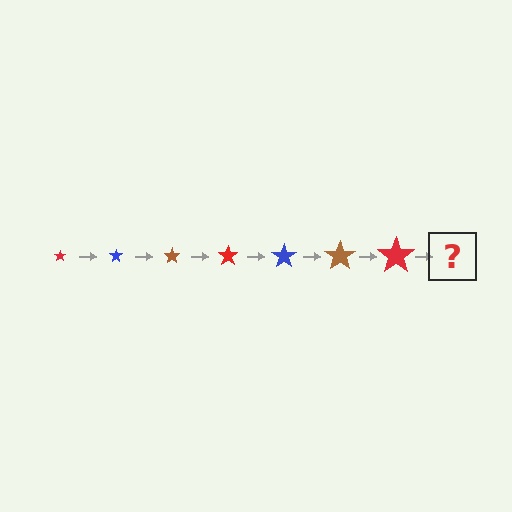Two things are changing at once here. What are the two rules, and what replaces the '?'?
The two rules are that the star grows larger each step and the color cycles through red, blue, and brown. The '?' should be a blue star, larger than the previous one.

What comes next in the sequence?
The next element should be a blue star, larger than the previous one.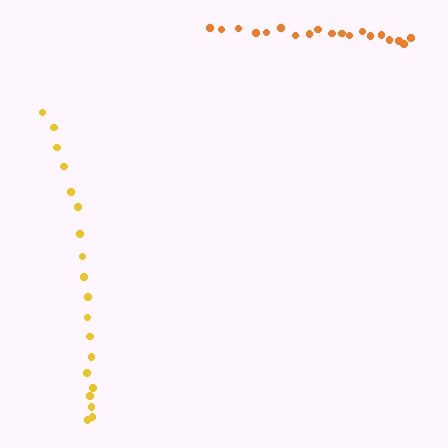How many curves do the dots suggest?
There are 2 distinct paths.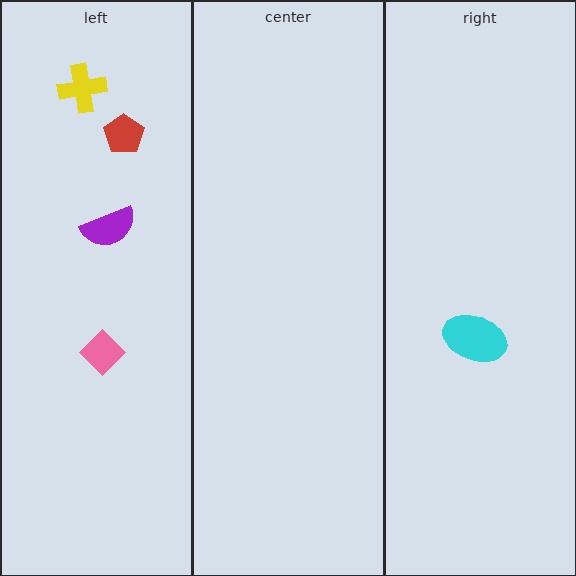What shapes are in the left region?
The purple semicircle, the pink diamond, the red pentagon, the yellow cross.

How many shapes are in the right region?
1.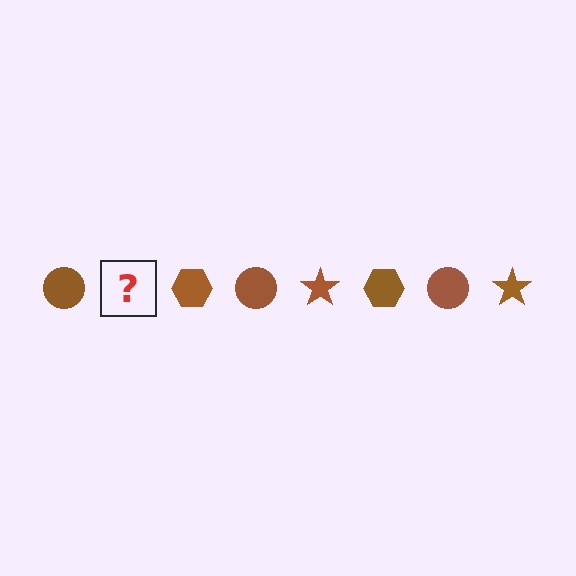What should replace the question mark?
The question mark should be replaced with a brown star.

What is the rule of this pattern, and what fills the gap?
The rule is that the pattern cycles through circle, star, hexagon shapes in brown. The gap should be filled with a brown star.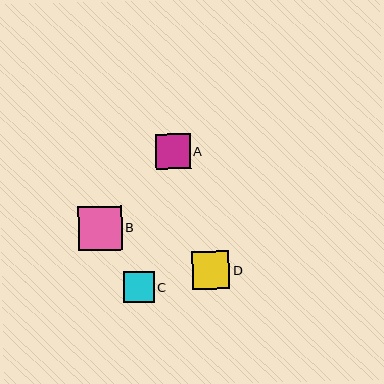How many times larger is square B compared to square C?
Square B is approximately 1.4 times the size of square C.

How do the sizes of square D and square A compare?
Square D and square A are approximately the same size.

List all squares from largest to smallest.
From largest to smallest: B, D, A, C.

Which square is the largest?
Square B is the largest with a size of approximately 44 pixels.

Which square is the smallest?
Square C is the smallest with a size of approximately 31 pixels.